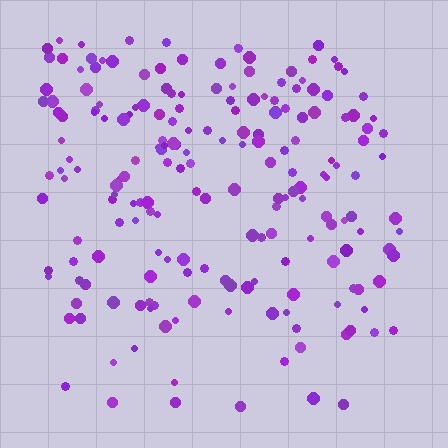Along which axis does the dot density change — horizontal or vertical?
Vertical.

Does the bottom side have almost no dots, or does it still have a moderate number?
Still a moderate number, just noticeably fewer than the top.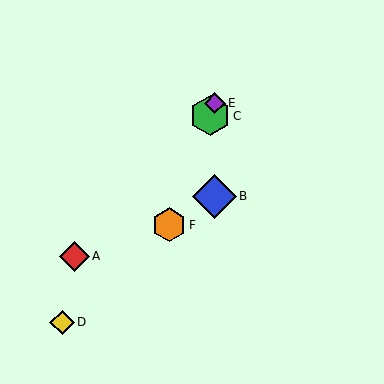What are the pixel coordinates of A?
Object A is at (74, 256).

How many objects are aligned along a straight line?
3 objects (C, E, F) are aligned along a straight line.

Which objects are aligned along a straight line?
Objects C, E, F are aligned along a straight line.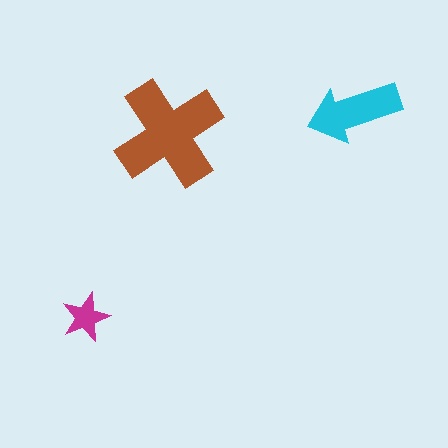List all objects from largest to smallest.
The brown cross, the cyan arrow, the magenta star.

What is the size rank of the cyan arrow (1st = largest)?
2nd.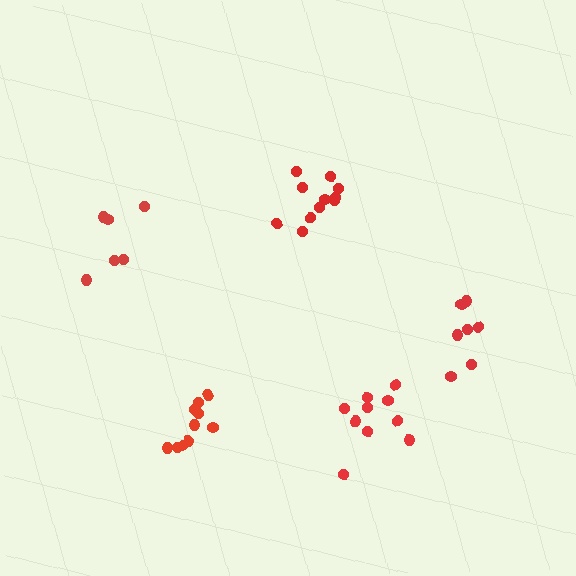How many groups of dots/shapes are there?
There are 5 groups.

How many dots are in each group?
Group 1: 10 dots, Group 2: 7 dots, Group 3: 10 dots, Group 4: 6 dots, Group 5: 11 dots (44 total).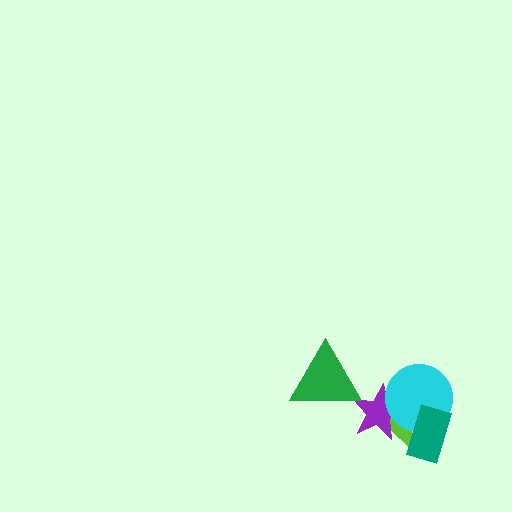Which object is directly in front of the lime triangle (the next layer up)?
The purple star is directly in front of the lime triangle.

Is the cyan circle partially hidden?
Yes, it is partially covered by another shape.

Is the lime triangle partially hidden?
Yes, it is partially covered by another shape.